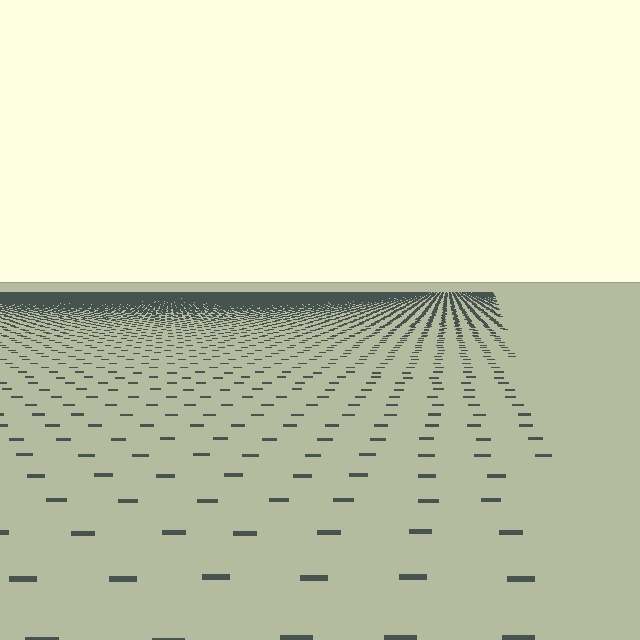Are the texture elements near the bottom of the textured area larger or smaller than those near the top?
Larger. Near the bottom, elements are closer to the viewer and appear at a bigger on-screen size.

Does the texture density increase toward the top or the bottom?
Density increases toward the top.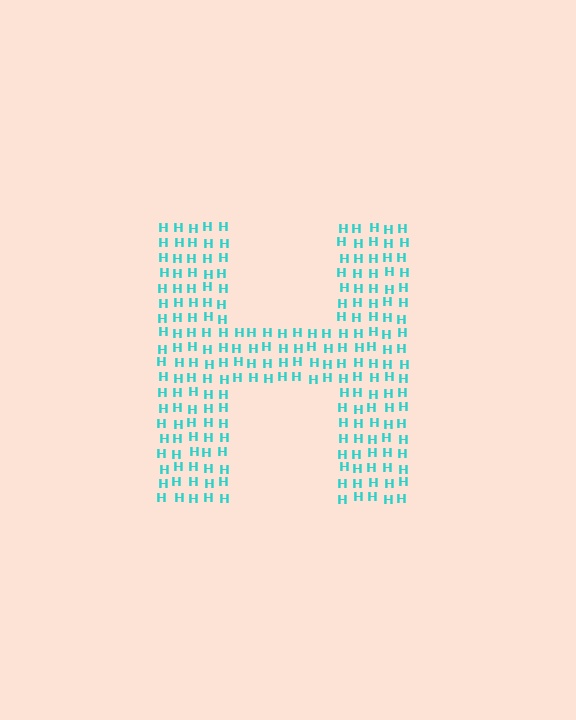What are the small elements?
The small elements are letter H's.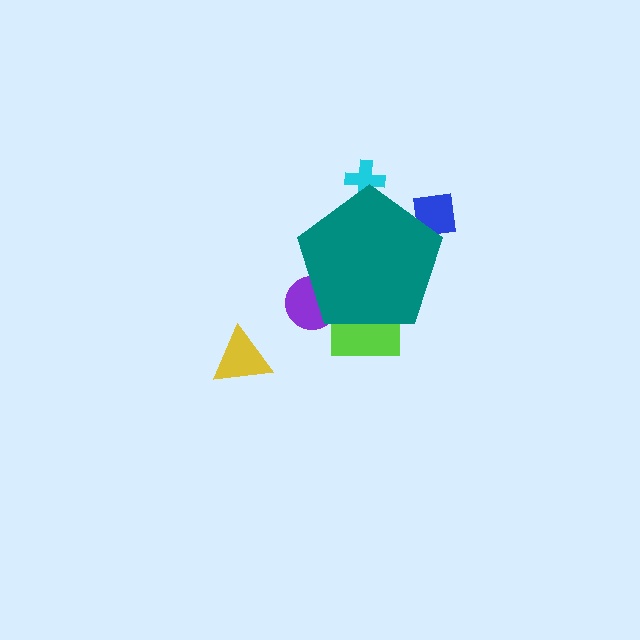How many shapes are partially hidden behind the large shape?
4 shapes are partially hidden.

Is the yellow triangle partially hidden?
No, the yellow triangle is fully visible.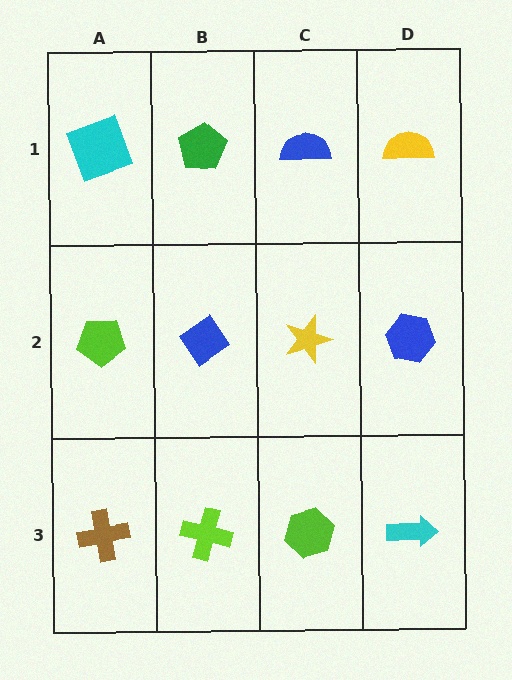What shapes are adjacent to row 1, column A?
A lime pentagon (row 2, column A), a green pentagon (row 1, column B).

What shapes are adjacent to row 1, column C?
A yellow star (row 2, column C), a green pentagon (row 1, column B), a yellow semicircle (row 1, column D).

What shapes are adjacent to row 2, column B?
A green pentagon (row 1, column B), a lime cross (row 3, column B), a lime pentagon (row 2, column A), a yellow star (row 2, column C).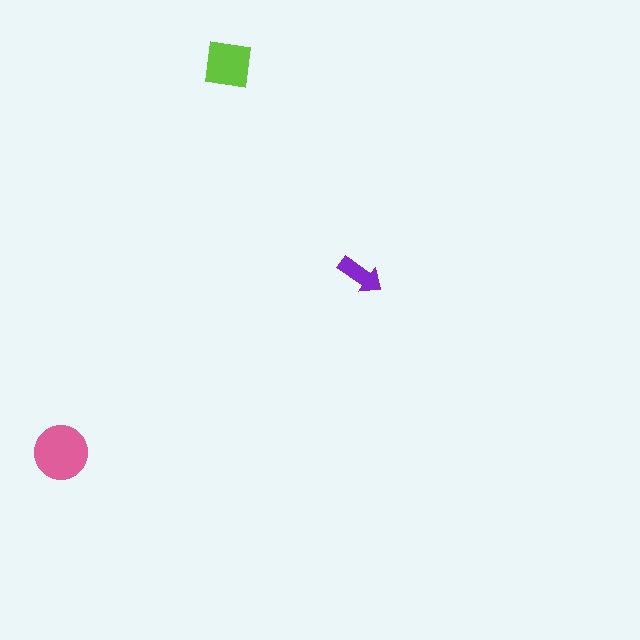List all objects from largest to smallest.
The pink circle, the lime square, the purple arrow.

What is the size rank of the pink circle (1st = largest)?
1st.